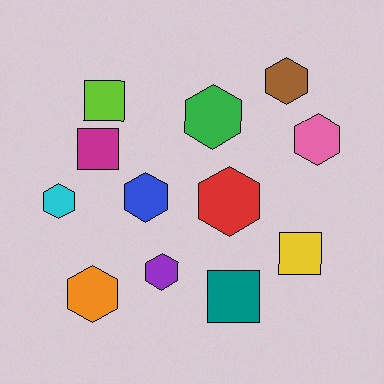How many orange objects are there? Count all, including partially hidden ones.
There is 1 orange object.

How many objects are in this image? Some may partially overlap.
There are 12 objects.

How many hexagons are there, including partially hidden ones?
There are 8 hexagons.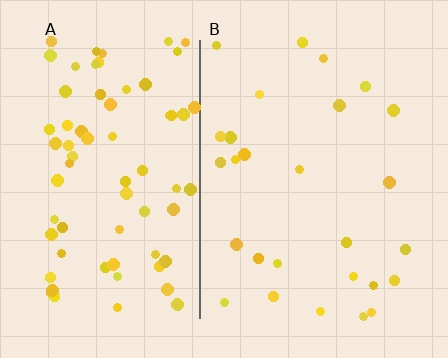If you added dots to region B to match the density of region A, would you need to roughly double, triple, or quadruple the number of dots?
Approximately triple.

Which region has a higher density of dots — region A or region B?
A (the left).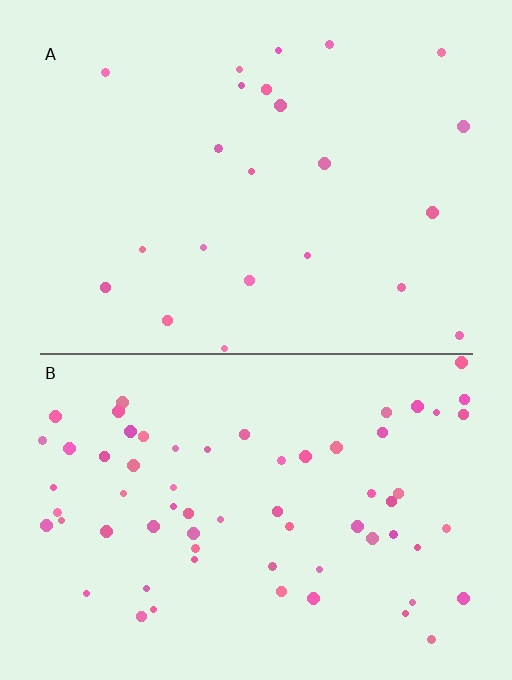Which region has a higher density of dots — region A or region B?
B (the bottom).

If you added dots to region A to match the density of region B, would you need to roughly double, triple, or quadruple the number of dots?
Approximately triple.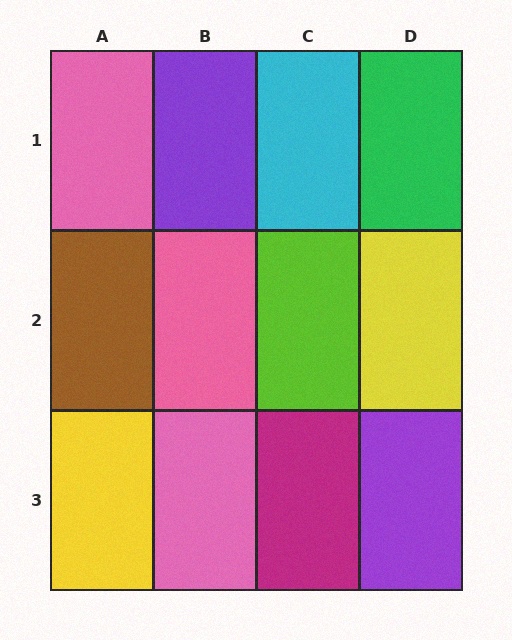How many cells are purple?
2 cells are purple.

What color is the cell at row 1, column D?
Green.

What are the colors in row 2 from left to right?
Brown, pink, lime, yellow.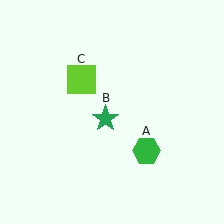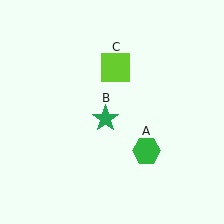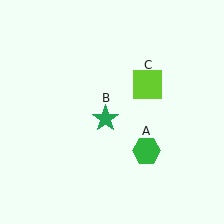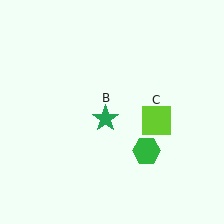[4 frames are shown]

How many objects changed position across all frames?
1 object changed position: lime square (object C).